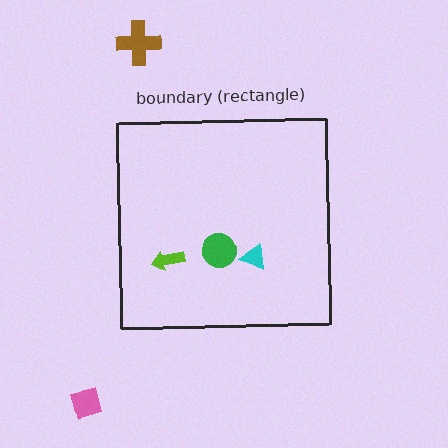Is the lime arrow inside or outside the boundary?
Inside.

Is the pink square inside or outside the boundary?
Outside.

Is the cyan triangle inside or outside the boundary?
Inside.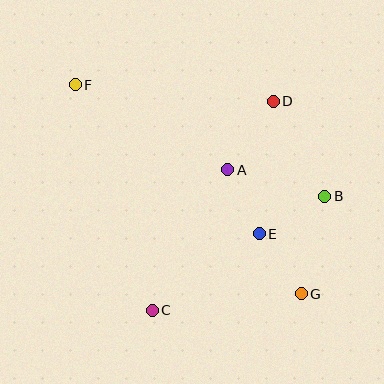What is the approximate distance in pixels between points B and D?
The distance between B and D is approximately 108 pixels.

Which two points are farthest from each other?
Points F and G are farthest from each other.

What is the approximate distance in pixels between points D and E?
The distance between D and E is approximately 133 pixels.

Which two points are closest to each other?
Points A and E are closest to each other.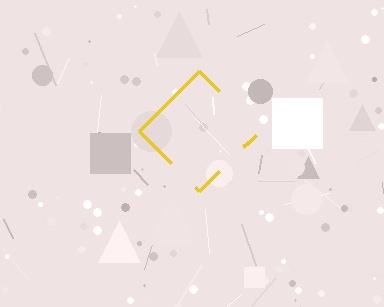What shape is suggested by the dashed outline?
The dashed outline suggests a diamond.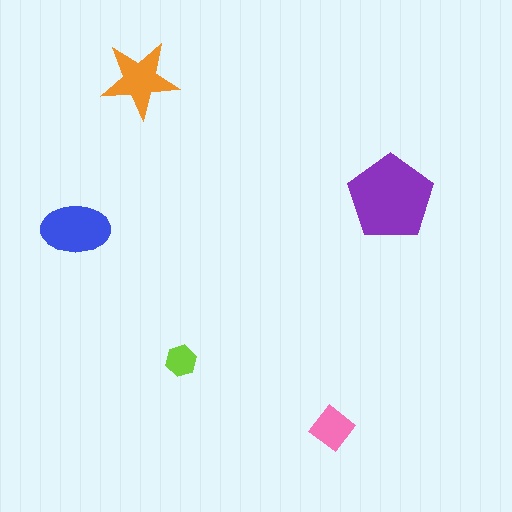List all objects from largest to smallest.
The purple pentagon, the blue ellipse, the orange star, the pink diamond, the lime hexagon.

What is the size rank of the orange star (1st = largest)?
3rd.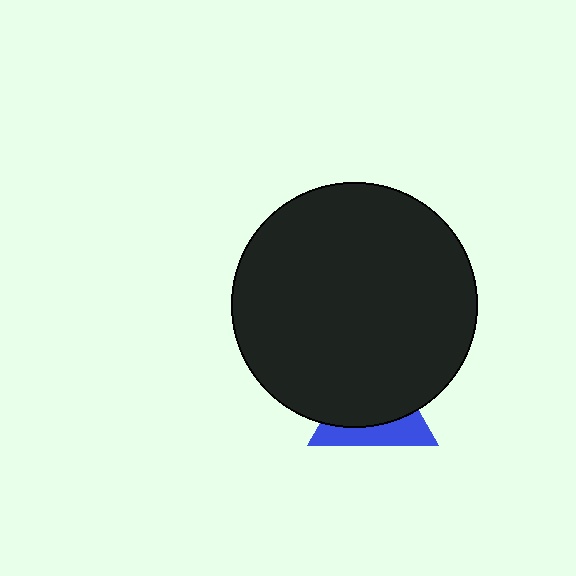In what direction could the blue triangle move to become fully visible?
The blue triangle could move down. That would shift it out from behind the black circle entirely.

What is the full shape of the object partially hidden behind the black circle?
The partially hidden object is a blue triangle.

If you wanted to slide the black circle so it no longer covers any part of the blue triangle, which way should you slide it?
Slide it up — that is the most direct way to separate the two shapes.